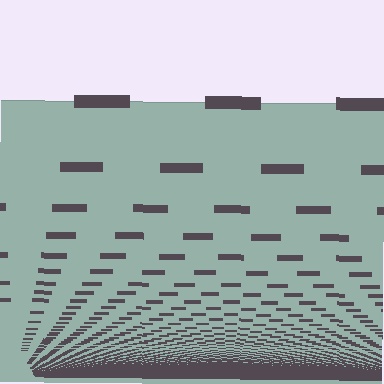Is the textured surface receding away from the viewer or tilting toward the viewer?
The surface appears to tilt toward the viewer. Texture elements get larger and sparser toward the top.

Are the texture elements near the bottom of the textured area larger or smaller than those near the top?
Smaller. The gradient is inverted — elements near the bottom are smaller and denser.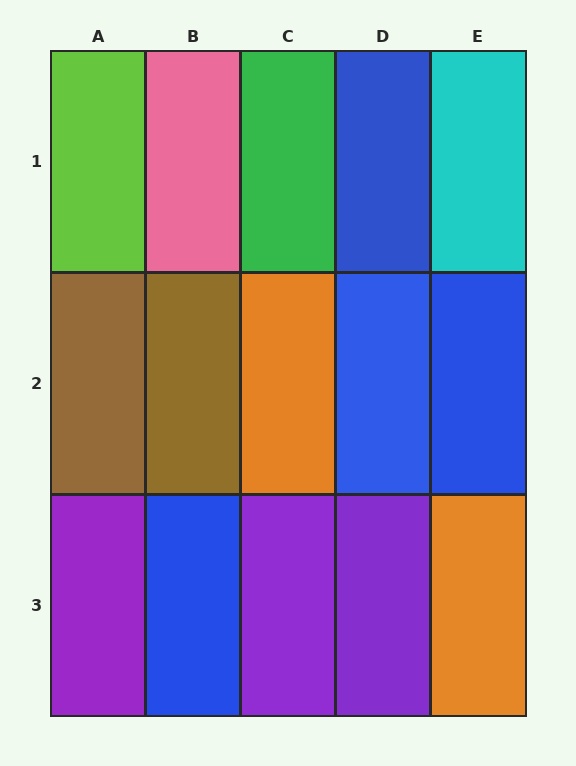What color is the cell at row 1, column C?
Green.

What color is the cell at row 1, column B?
Pink.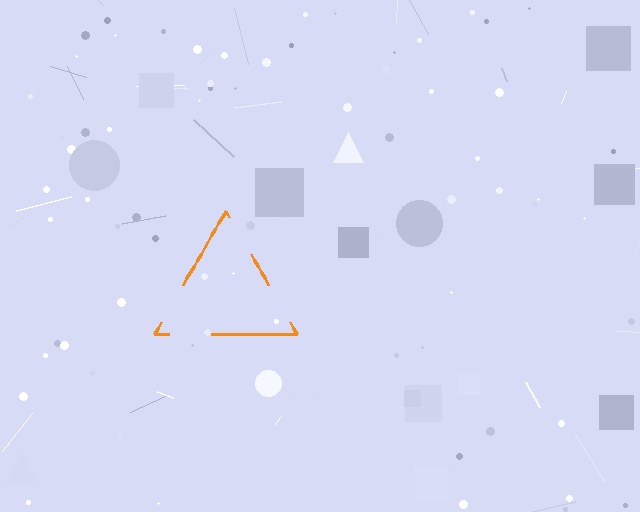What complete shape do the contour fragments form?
The contour fragments form a triangle.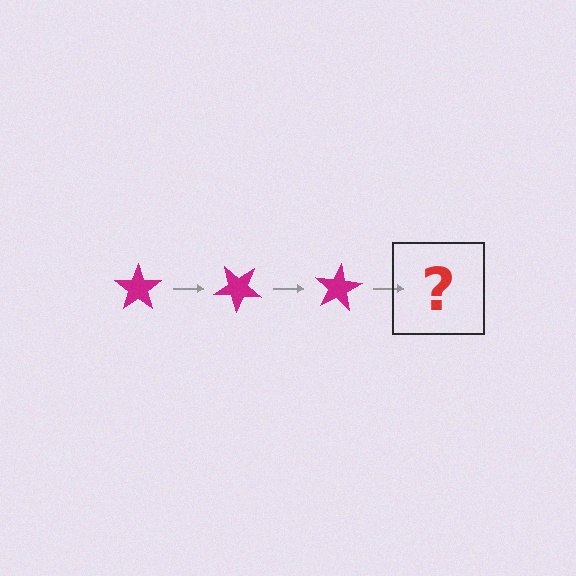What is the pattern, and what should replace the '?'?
The pattern is that the star rotates 40 degrees each step. The '?' should be a magenta star rotated 120 degrees.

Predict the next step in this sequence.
The next step is a magenta star rotated 120 degrees.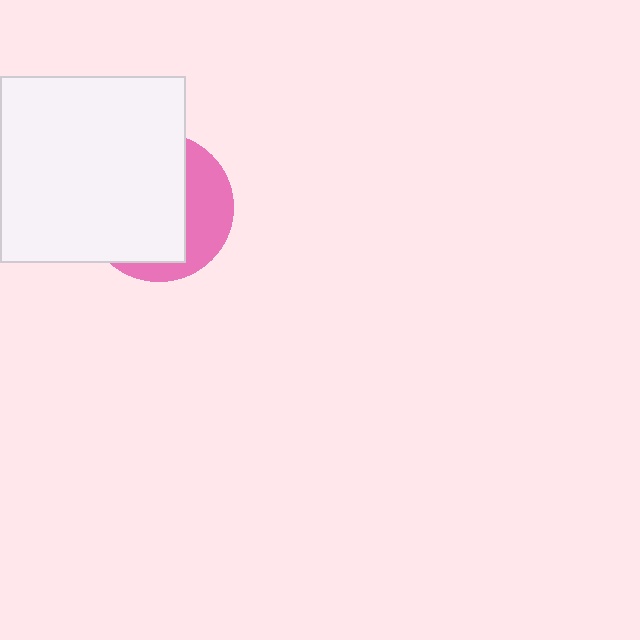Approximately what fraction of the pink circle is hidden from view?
Roughly 66% of the pink circle is hidden behind the white square.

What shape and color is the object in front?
The object in front is a white square.